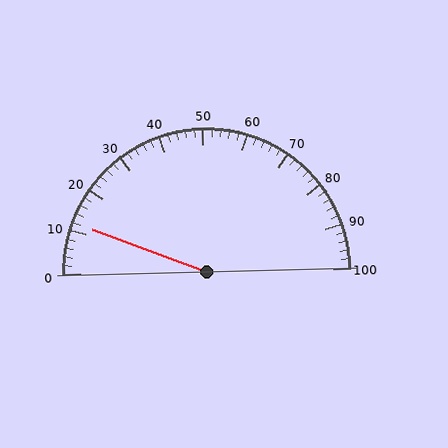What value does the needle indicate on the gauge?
The needle indicates approximately 12.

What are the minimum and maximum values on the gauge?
The gauge ranges from 0 to 100.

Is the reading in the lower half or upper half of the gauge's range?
The reading is in the lower half of the range (0 to 100).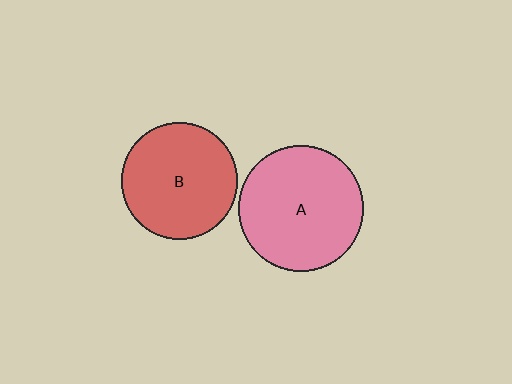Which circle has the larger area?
Circle A (pink).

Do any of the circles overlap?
No, none of the circles overlap.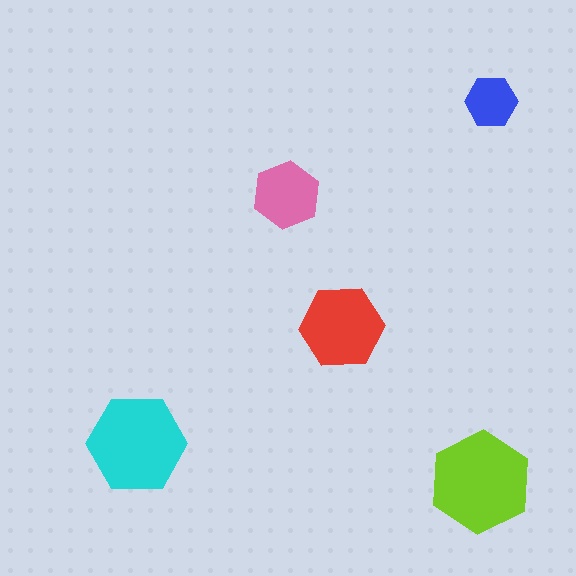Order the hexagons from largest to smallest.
the lime one, the cyan one, the red one, the pink one, the blue one.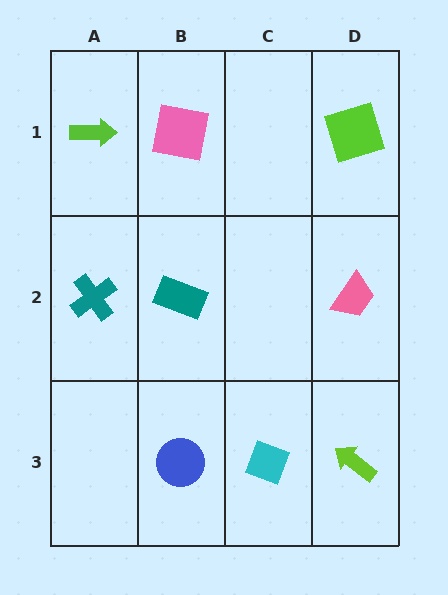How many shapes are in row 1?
3 shapes.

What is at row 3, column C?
A cyan diamond.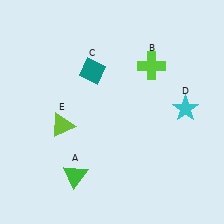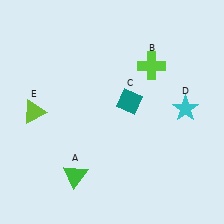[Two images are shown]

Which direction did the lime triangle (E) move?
The lime triangle (E) moved left.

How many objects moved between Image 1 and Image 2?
2 objects moved between the two images.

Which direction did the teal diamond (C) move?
The teal diamond (C) moved right.